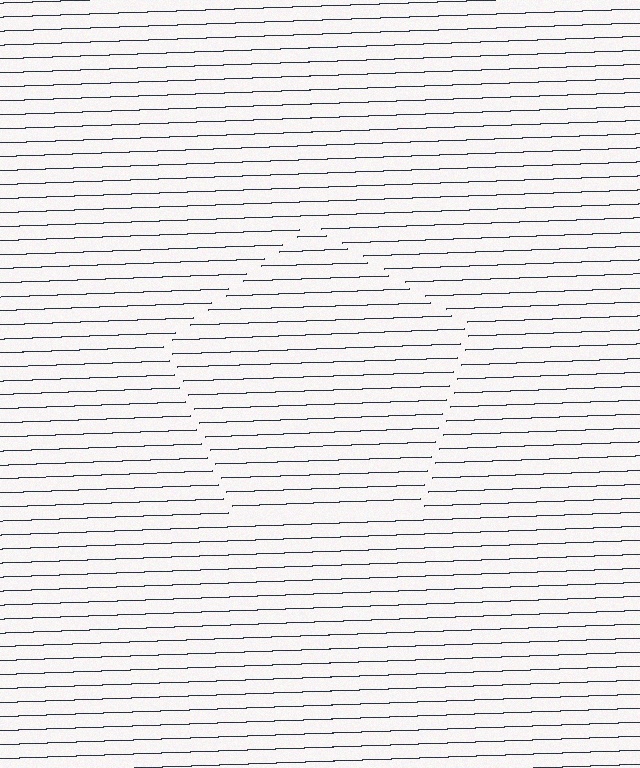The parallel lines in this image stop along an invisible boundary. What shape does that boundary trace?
An illusory pentagon. The interior of the shape contains the same grating, shifted by half a period — the contour is defined by the phase discontinuity where line-ends from the inner and outer gratings abut.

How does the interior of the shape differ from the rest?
The interior of the shape contains the same grating, shifted by half a period — the contour is defined by the phase discontinuity where line-ends from the inner and outer gratings abut.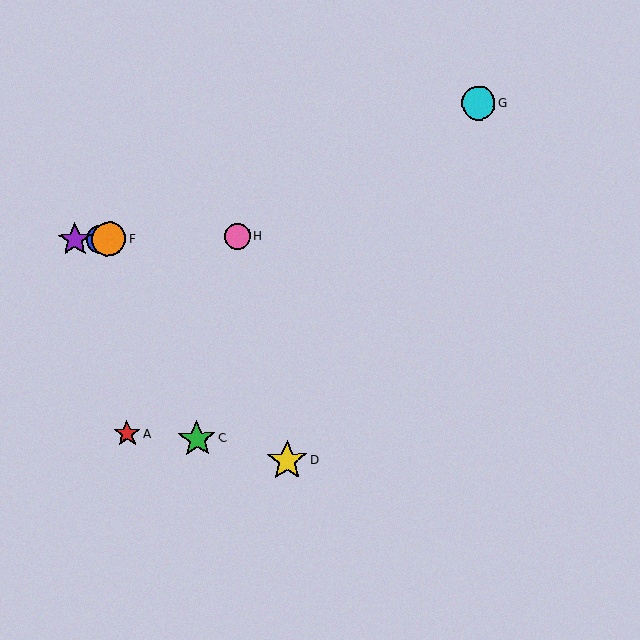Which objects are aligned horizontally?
Objects B, E, F, H are aligned horizontally.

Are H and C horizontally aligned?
No, H is at y≈236 and C is at y≈439.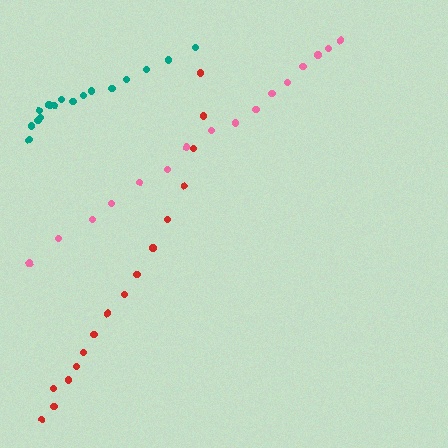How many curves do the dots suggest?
There are 3 distinct paths.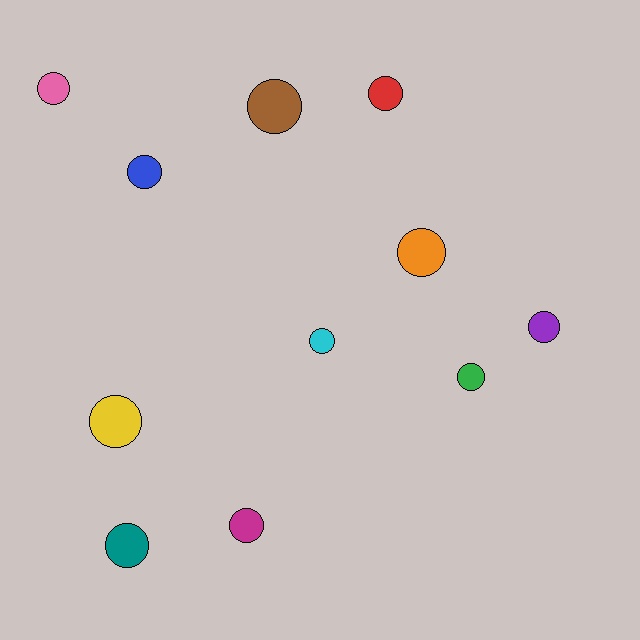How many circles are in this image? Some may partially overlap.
There are 11 circles.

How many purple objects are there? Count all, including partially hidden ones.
There is 1 purple object.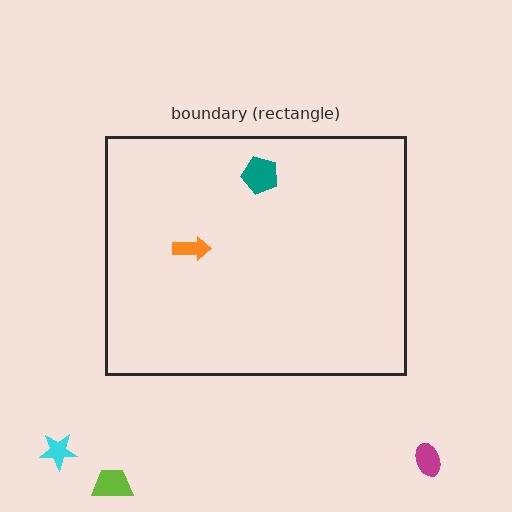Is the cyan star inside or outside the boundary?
Outside.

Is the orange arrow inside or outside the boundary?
Inside.